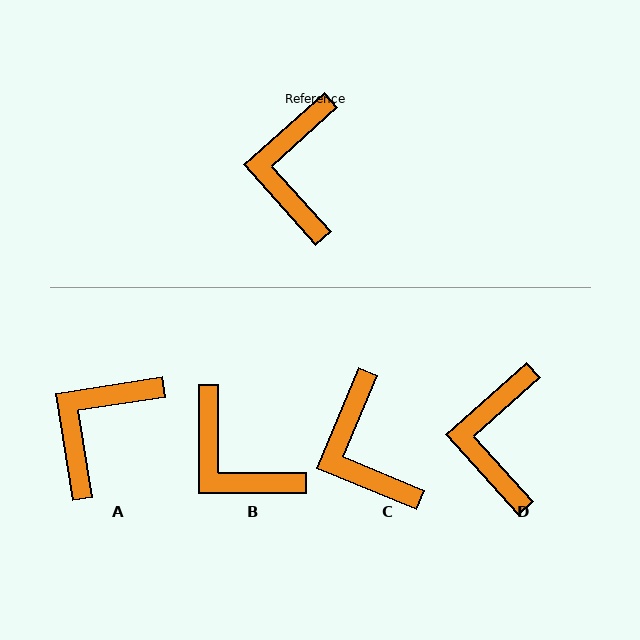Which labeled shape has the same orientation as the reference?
D.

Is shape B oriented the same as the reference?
No, it is off by about 48 degrees.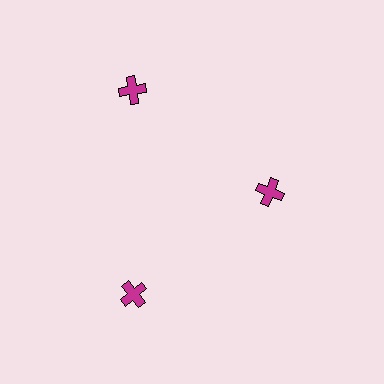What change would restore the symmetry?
The symmetry would be restored by moving it outward, back onto the ring so that all 3 crosses sit at equal angles and equal distance from the center.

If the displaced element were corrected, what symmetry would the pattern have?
It would have 3-fold rotational symmetry — the pattern would map onto itself every 120 degrees.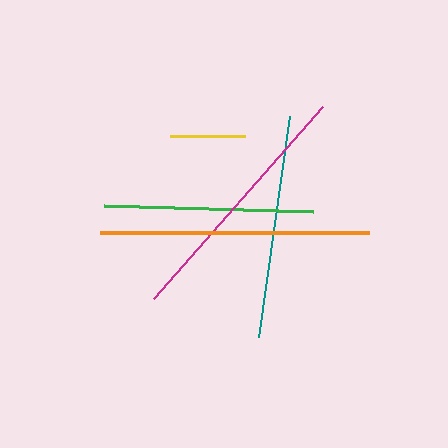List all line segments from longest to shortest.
From longest to shortest: orange, magenta, teal, green, yellow.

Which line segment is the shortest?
The yellow line is the shortest at approximately 76 pixels.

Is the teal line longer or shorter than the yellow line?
The teal line is longer than the yellow line.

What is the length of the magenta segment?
The magenta segment is approximately 256 pixels long.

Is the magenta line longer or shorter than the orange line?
The orange line is longer than the magenta line.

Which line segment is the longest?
The orange line is the longest at approximately 269 pixels.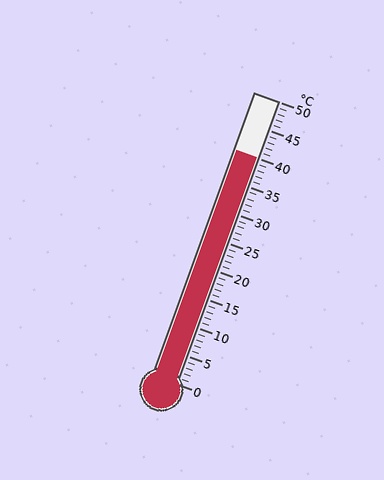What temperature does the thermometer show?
The thermometer shows approximately 40°C.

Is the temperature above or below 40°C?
The temperature is at 40°C.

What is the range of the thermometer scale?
The thermometer scale ranges from 0°C to 50°C.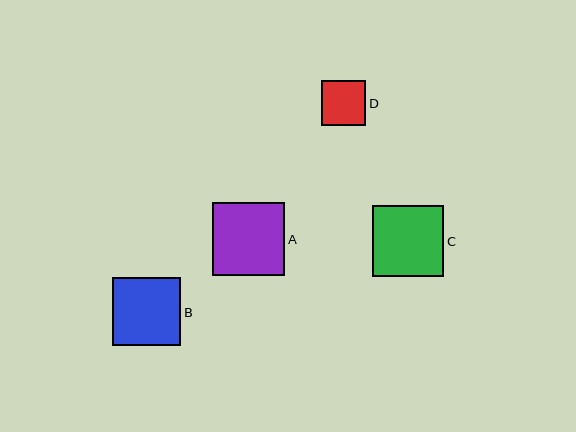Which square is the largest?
Square A is the largest with a size of approximately 73 pixels.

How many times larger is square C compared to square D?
Square C is approximately 1.6 times the size of square D.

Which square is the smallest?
Square D is the smallest with a size of approximately 44 pixels.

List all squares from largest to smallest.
From largest to smallest: A, C, B, D.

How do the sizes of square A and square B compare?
Square A and square B are approximately the same size.